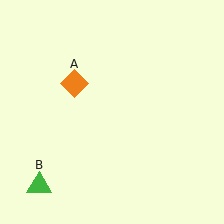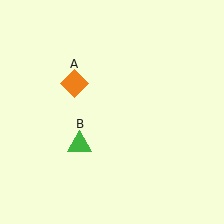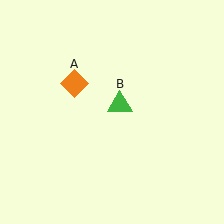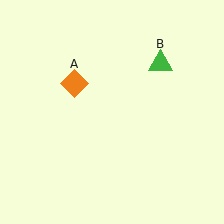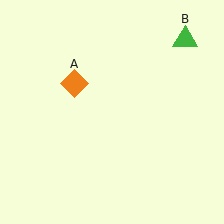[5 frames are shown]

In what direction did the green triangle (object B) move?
The green triangle (object B) moved up and to the right.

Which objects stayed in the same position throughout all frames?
Orange diamond (object A) remained stationary.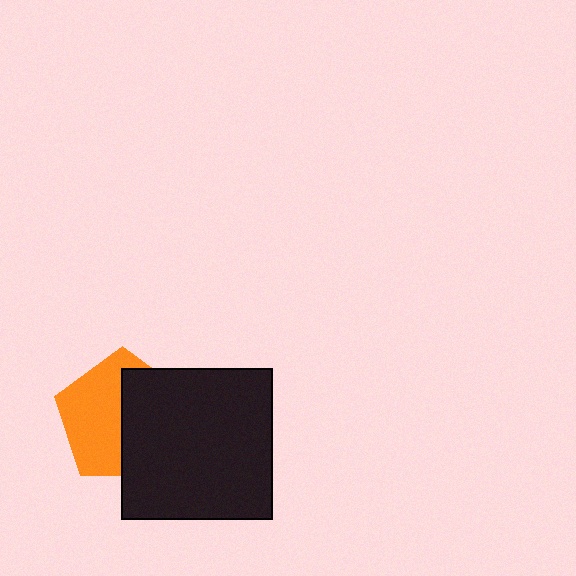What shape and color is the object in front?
The object in front is a black rectangle.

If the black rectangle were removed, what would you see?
You would see the complete orange pentagon.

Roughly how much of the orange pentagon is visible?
About half of it is visible (roughly 52%).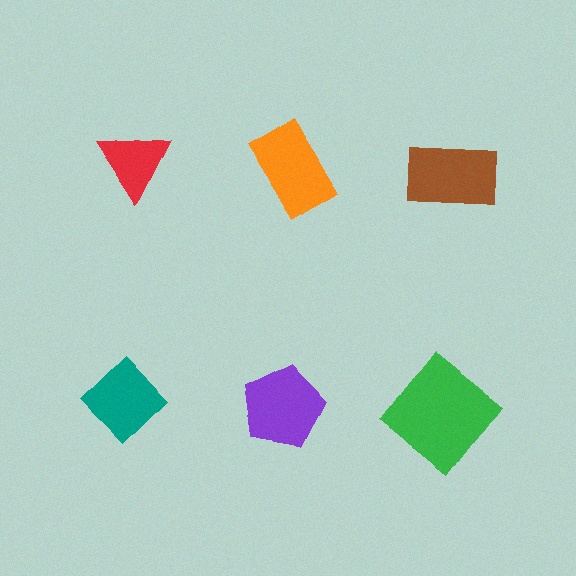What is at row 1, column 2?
An orange rectangle.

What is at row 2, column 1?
A teal diamond.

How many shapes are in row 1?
3 shapes.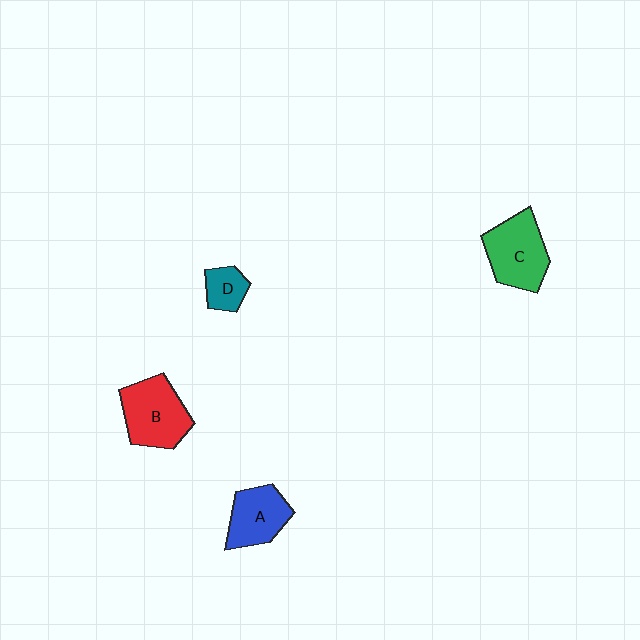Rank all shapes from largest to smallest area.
From largest to smallest: B (red), C (green), A (blue), D (teal).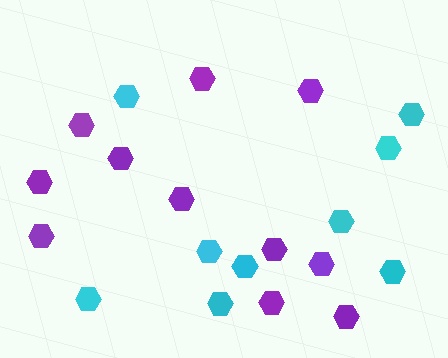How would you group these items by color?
There are 2 groups: one group of purple hexagons (11) and one group of cyan hexagons (9).